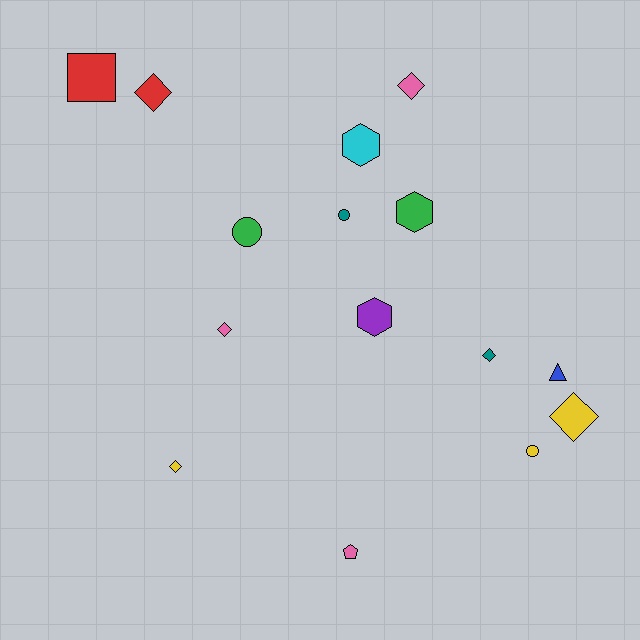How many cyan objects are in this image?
There is 1 cyan object.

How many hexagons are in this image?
There are 3 hexagons.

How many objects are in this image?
There are 15 objects.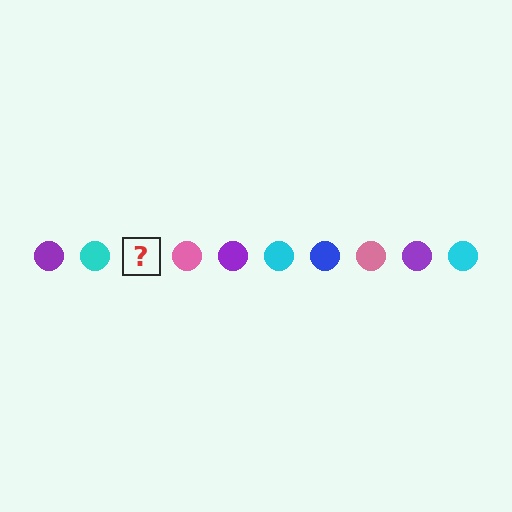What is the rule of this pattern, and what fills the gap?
The rule is that the pattern cycles through purple, cyan, blue, pink circles. The gap should be filled with a blue circle.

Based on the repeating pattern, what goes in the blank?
The blank should be a blue circle.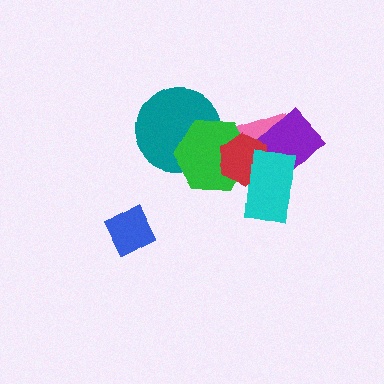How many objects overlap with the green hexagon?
5 objects overlap with the green hexagon.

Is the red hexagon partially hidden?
Yes, it is partially covered by another shape.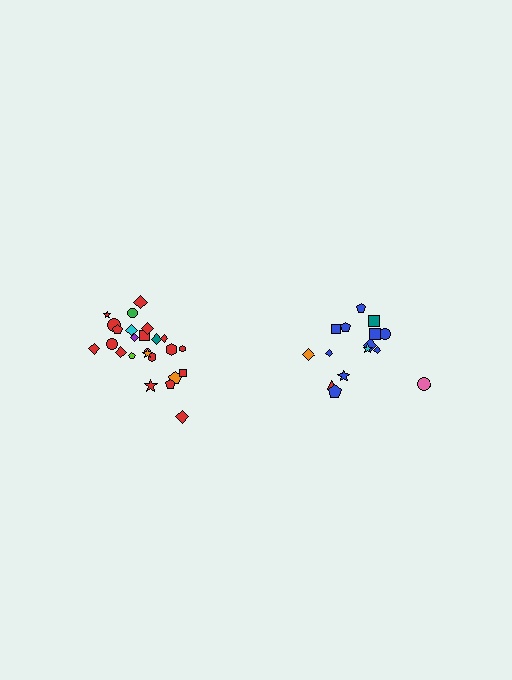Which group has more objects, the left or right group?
The left group.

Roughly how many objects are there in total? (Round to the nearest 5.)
Roughly 40 objects in total.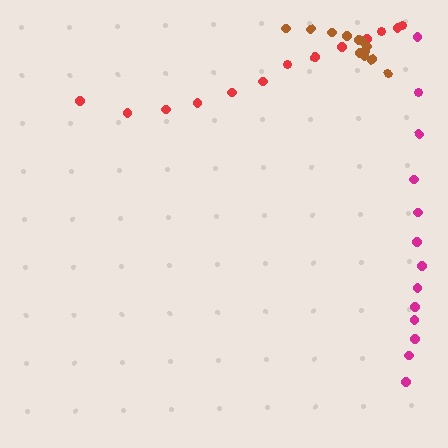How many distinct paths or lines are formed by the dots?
There are 3 distinct paths.